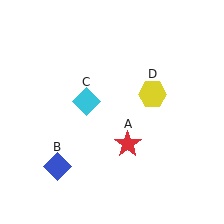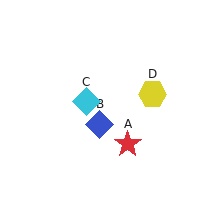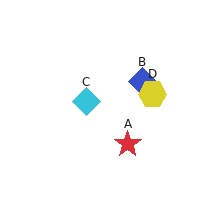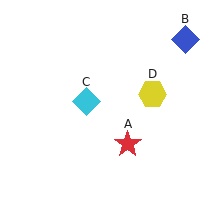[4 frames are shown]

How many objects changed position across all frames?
1 object changed position: blue diamond (object B).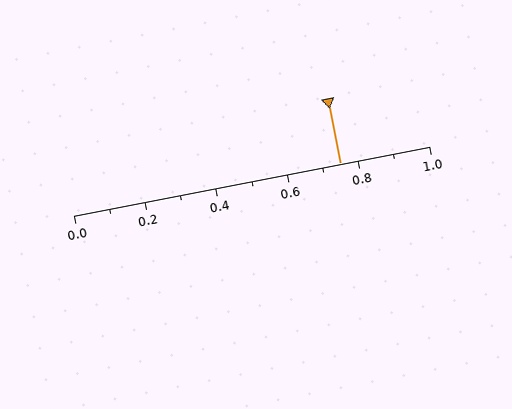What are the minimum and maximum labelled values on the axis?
The axis runs from 0.0 to 1.0.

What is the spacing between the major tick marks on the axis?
The major ticks are spaced 0.2 apart.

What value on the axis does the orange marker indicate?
The marker indicates approximately 0.75.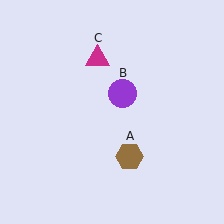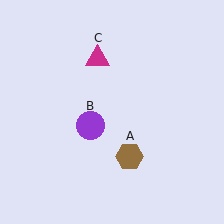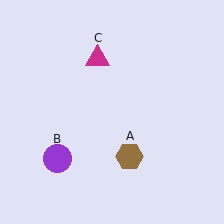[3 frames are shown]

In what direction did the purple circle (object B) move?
The purple circle (object B) moved down and to the left.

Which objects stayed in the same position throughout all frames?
Brown hexagon (object A) and magenta triangle (object C) remained stationary.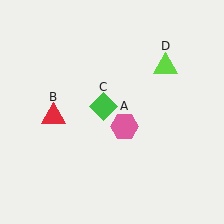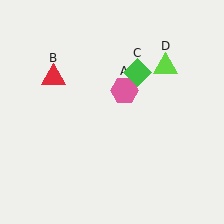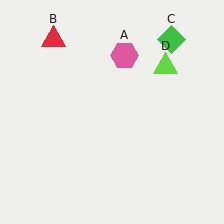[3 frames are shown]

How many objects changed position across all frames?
3 objects changed position: pink hexagon (object A), red triangle (object B), green diamond (object C).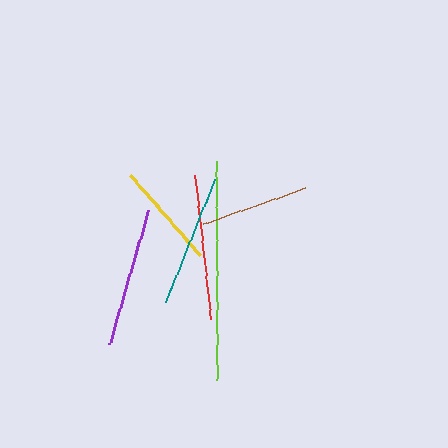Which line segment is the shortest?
The yellow line is the shortest at approximately 106 pixels.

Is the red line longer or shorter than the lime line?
The lime line is longer than the red line.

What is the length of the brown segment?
The brown segment is approximately 108 pixels long.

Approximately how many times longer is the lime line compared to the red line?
The lime line is approximately 1.5 times the length of the red line.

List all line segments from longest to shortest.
From longest to shortest: lime, red, purple, teal, brown, yellow.